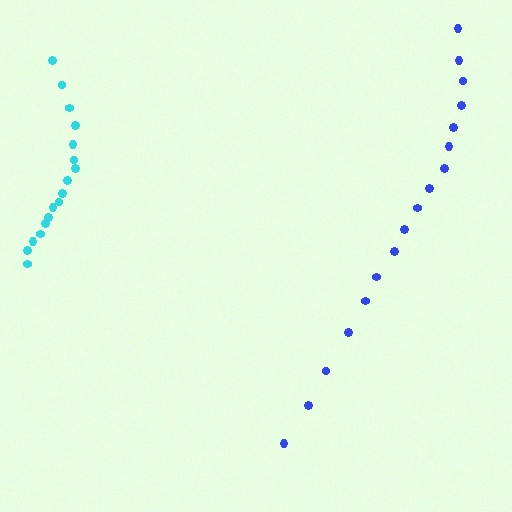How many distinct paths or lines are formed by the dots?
There are 2 distinct paths.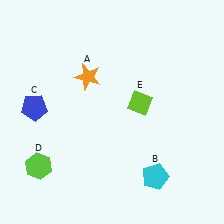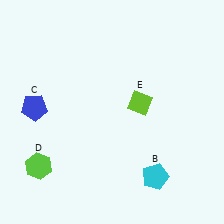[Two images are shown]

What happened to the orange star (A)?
The orange star (A) was removed in Image 2. It was in the top-left area of Image 1.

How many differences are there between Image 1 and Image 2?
There is 1 difference between the two images.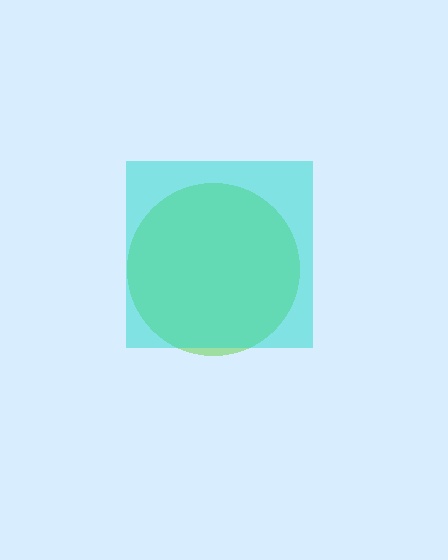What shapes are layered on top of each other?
The layered shapes are: a lime circle, a cyan square.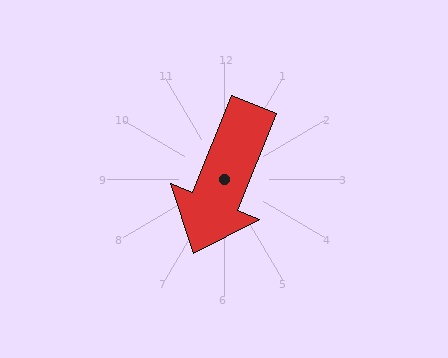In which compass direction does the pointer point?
South.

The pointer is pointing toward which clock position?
Roughly 7 o'clock.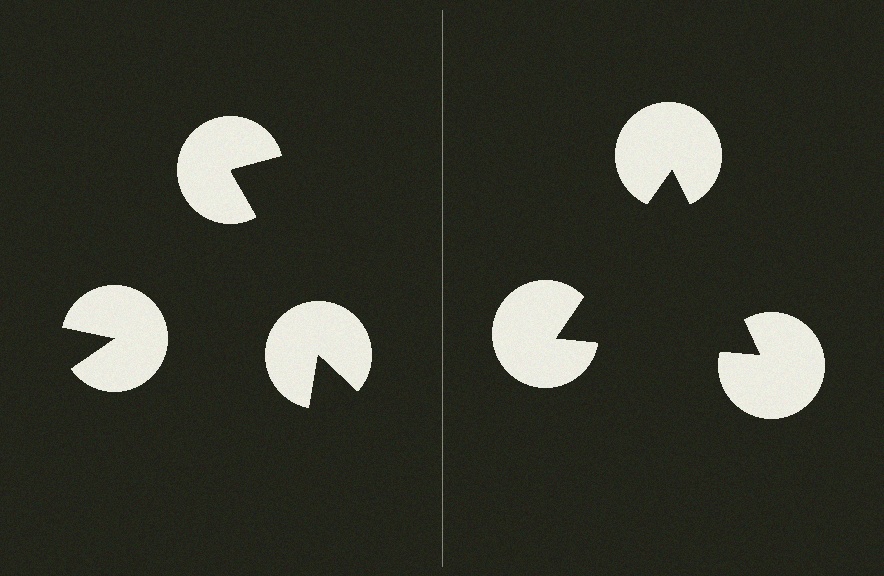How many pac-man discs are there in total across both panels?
6 — 3 on each side.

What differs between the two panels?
The pac-man discs are positioned identically on both sides; only the wedge orientations differ. On the right they align to a triangle; on the left they are misaligned.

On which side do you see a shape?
An illusory triangle appears on the right side. On the left side the wedge cuts are rotated, so no coherent shape forms.